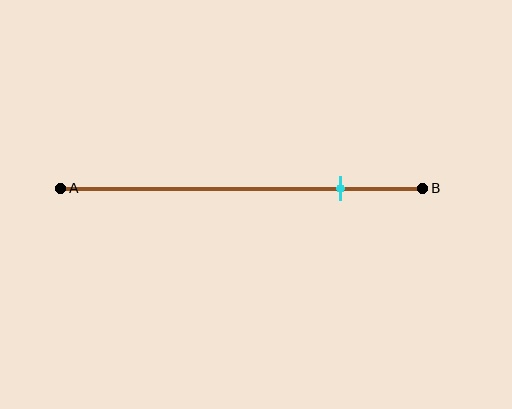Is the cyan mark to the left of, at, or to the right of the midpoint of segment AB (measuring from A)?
The cyan mark is to the right of the midpoint of segment AB.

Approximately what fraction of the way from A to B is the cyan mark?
The cyan mark is approximately 80% of the way from A to B.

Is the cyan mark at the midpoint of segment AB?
No, the mark is at about 80% from A, not at the 50% midpoint.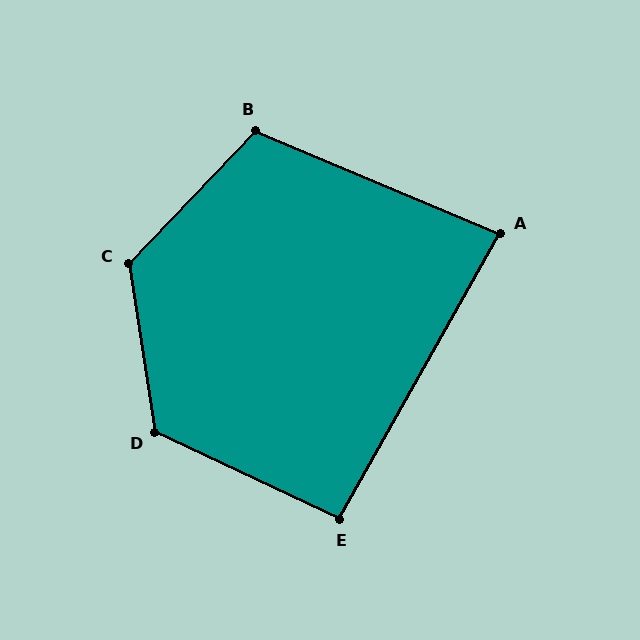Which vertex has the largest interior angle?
C, at approximately 127 degrees.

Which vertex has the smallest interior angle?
A, at approximately 83 degrees.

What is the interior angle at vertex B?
Approximately 111 degrees (obtuse).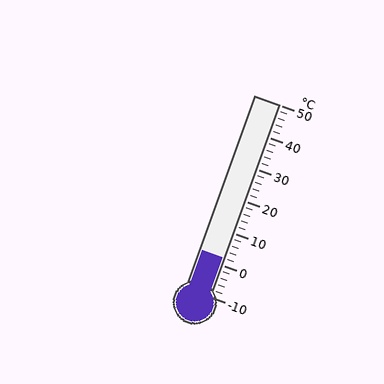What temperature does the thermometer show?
The thermometer shows approximately 2°C.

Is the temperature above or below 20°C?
The temperature is below 20°C.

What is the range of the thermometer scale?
The thermometer scale ranges from -10°C to 50°C.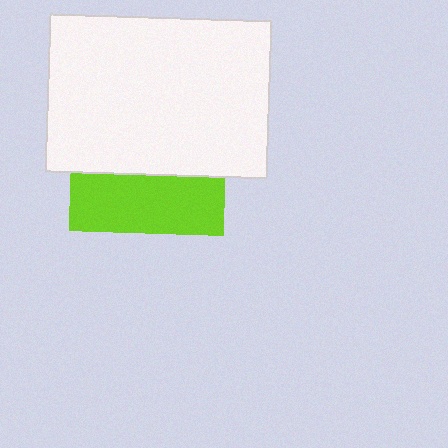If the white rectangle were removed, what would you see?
You would see the complete lime square.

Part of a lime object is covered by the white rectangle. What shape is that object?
It is a square.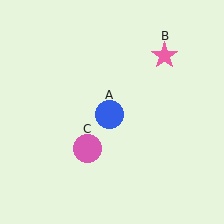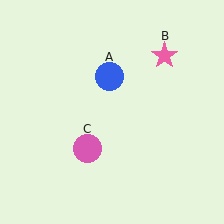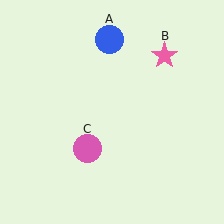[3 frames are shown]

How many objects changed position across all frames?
1 object changed position: blue circle (object A).